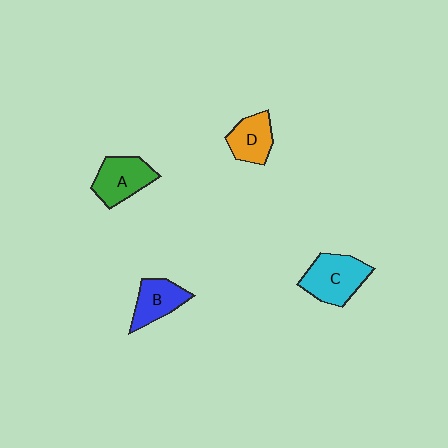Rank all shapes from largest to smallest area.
From largest to smallest: C (cyan), A (green), B (blue), D (orange).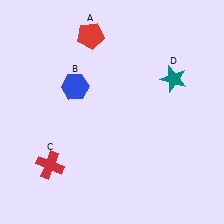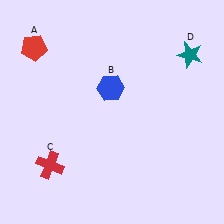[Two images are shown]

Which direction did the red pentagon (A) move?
The red pentagon (A) moved left.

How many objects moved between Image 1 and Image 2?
3 objects moved between the two images.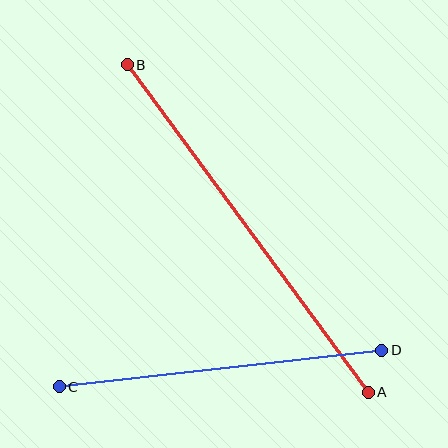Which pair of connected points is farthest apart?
Points A and B are farthest apart.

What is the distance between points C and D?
The distance is approximately 325 pixels.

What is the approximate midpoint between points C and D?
The midpoint is at approximately (220, 368) pixels.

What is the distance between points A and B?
The distance is approximately 407 pixels.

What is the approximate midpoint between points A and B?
The midpoint is at approximately (248, 228) pixels.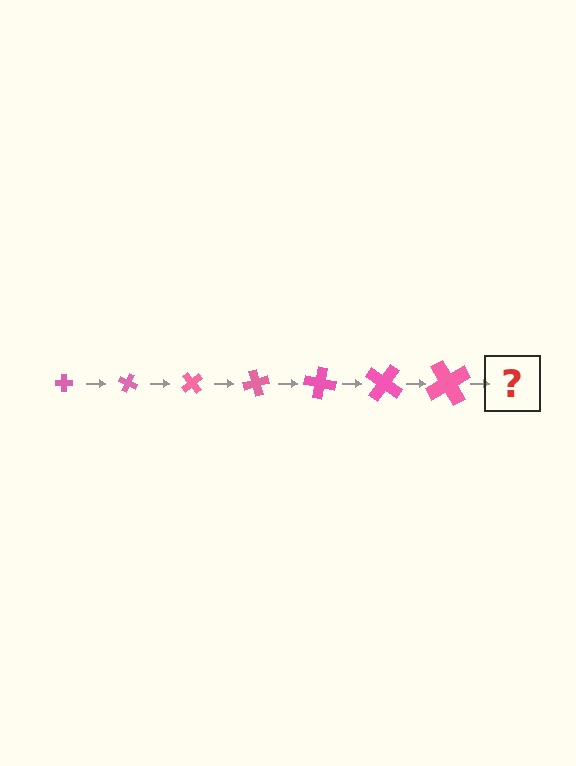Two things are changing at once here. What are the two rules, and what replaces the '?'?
The two rules are that the cross grows larger each step and it rotates 25 degrees each step. The '?' should be a cross, larger than the previous one and rotated 175 degrees from the start.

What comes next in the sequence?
The next element should be a cross, larger than the previous one and rotated 175 degrees from the start.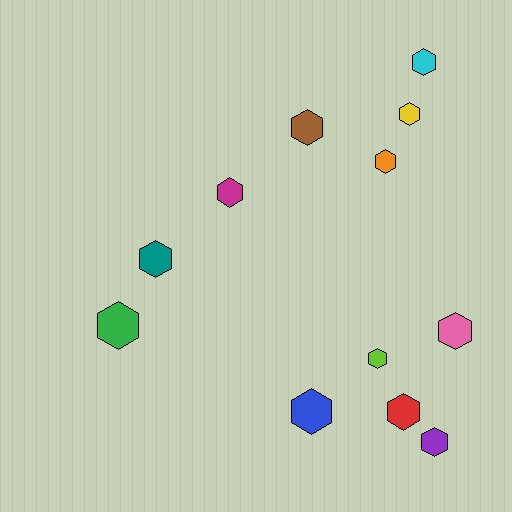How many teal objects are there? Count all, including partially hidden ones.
There is 1 teal object.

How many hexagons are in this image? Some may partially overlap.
There are 12 hexagons.